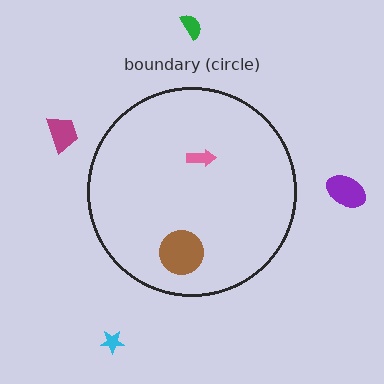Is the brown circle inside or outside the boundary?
Inside.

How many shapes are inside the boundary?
2 inside, 4 outside.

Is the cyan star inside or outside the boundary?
Outside.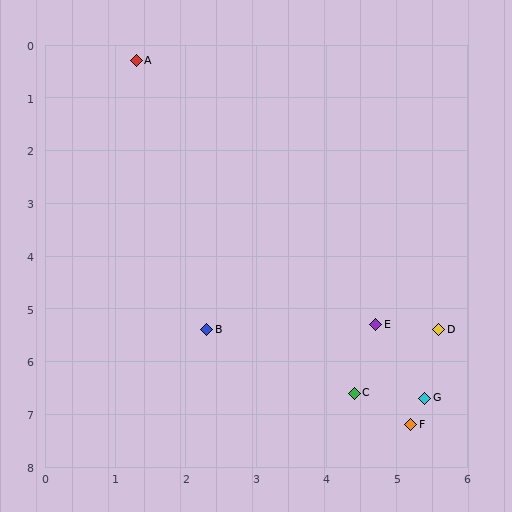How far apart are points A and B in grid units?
Points A and B are about 5.2 grid units apart.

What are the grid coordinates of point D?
Point D is at approximately (5.6, 5.4).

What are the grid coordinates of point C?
Point C is at approximately (4.4, 6.6).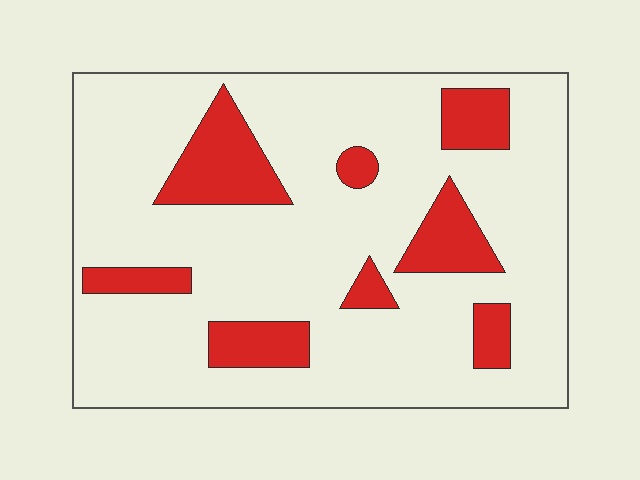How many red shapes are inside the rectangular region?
8.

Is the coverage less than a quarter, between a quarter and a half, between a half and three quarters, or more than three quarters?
Less than a quarter.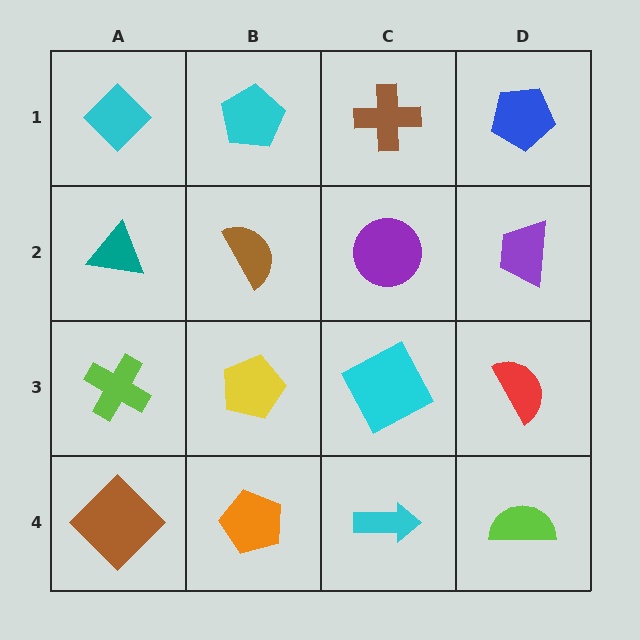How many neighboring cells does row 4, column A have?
2.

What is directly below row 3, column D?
A lime semicircle.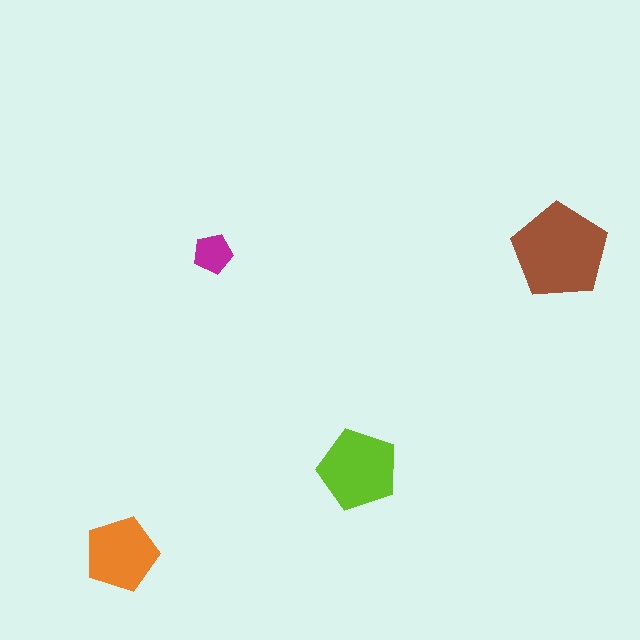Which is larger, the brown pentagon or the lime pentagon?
The brown one.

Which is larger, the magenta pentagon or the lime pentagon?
The lime one.